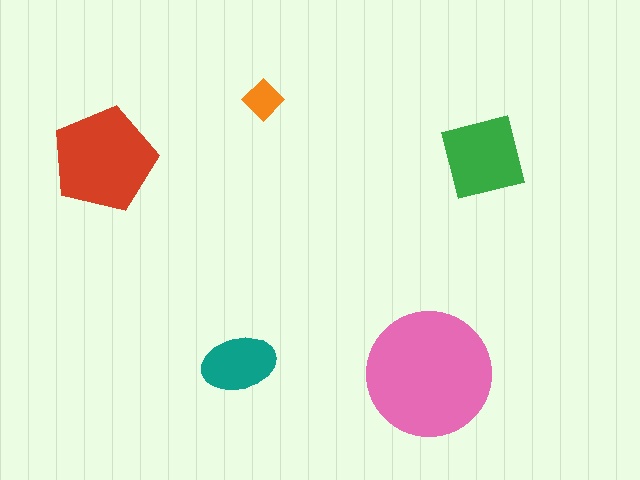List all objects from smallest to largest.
The orange diamond, the teal ellipse, the green square, the red pentagon, the pink circle.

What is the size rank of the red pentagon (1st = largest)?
2nd.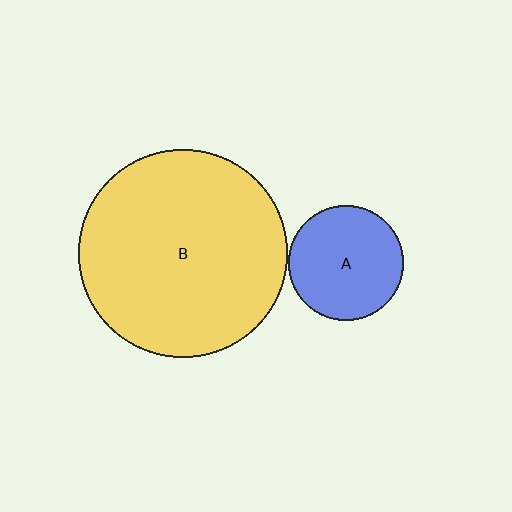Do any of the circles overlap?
No, none of the circles overlap.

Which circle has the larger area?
Circle B (yellow).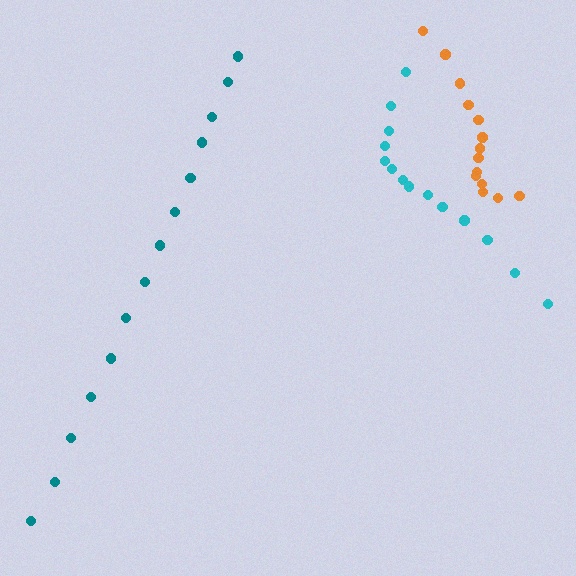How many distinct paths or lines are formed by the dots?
There are 3 distinct paths.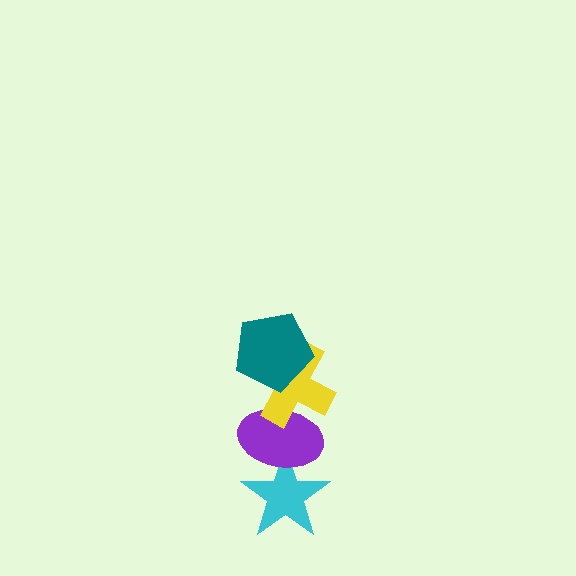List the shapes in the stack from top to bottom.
From top to bottom: the teal pentagon, the yellow cross, the purple ellipse, the cyan star.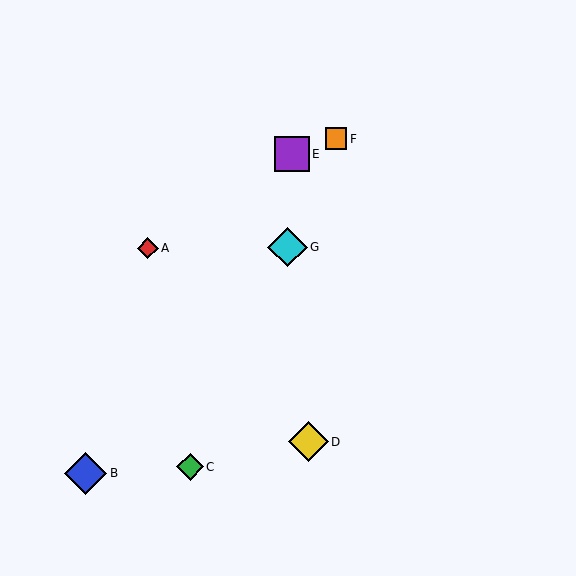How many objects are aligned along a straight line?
3 objects (C, F, G) are aligned along a straight line.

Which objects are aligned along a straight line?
Objects C, F, G are aligned along a straight line.